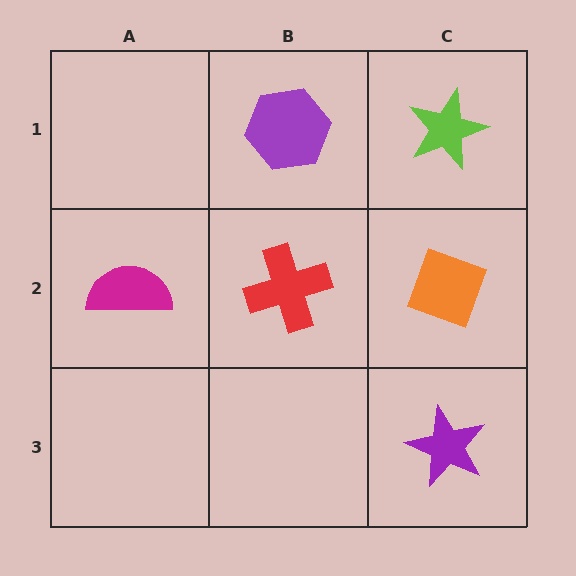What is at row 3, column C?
A purple star.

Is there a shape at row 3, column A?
No, that cell is empty.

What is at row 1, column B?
A purple hexagon.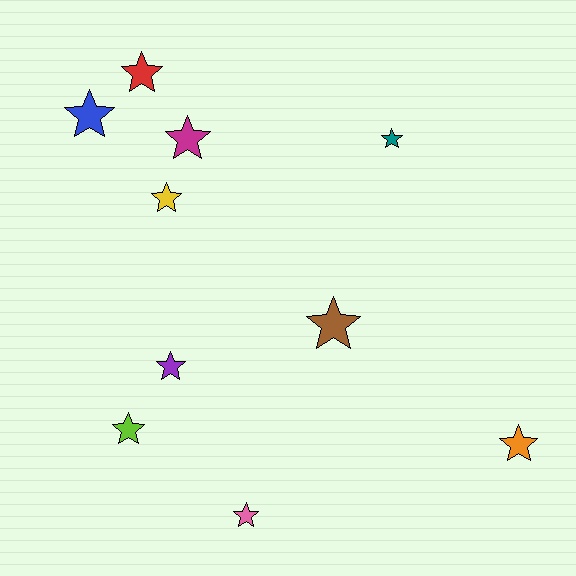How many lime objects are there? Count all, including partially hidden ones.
There is 1 lime object.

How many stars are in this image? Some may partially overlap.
There are 10 stars.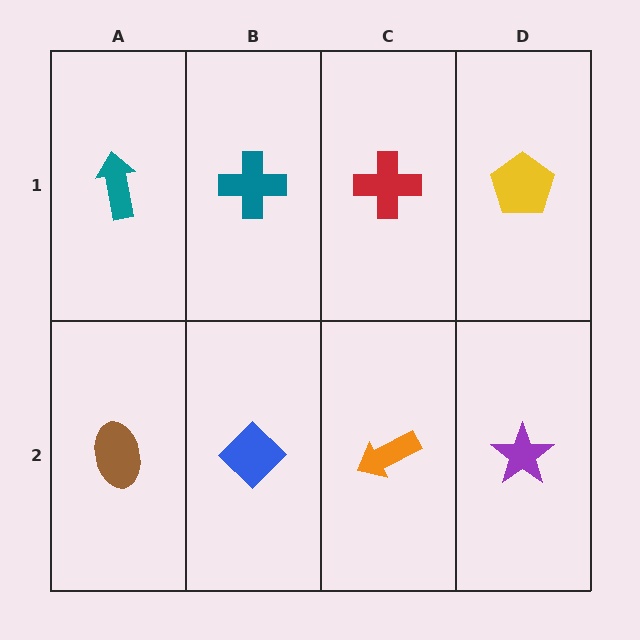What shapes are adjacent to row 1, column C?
An orange arrow (row 2, column C), a teal cross (row 1, column B), a yellow pentagon (row 1, column D).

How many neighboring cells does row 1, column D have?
2.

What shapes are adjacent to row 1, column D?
A purple star (row 2, column D), a red cross (row 1, column C).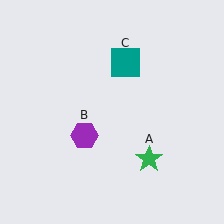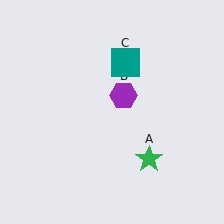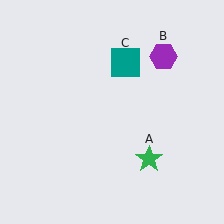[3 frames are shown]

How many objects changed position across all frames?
1 object changed position: purple hexagon (object B).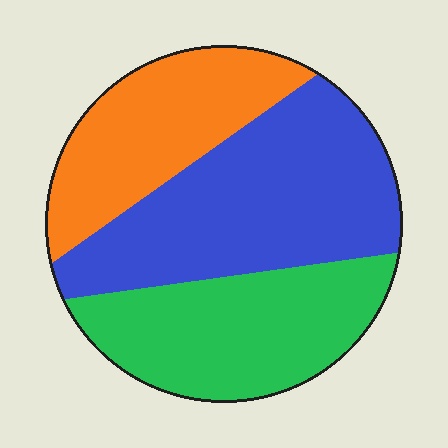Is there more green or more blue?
Blue.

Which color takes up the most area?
Blue, at roughly 40%.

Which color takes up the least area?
Orange, at roughly 25%.